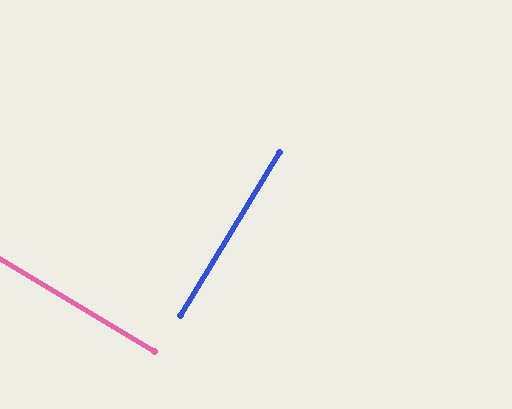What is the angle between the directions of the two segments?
Approximately 90 degrees.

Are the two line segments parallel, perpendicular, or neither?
Perpendicular — they meet at approximately 90°.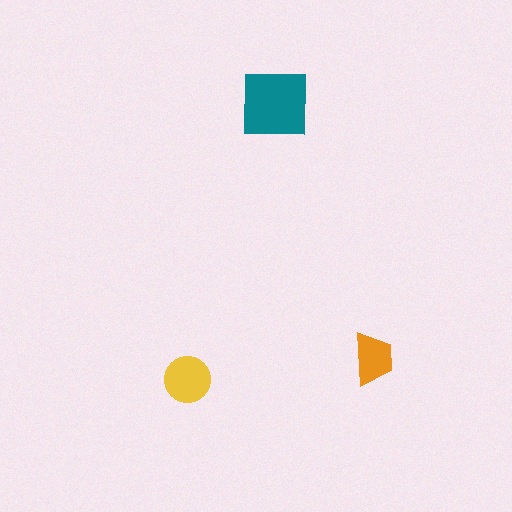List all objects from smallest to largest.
The orange trapezoid, the yellow circle, the teal square.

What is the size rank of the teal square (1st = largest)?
1st.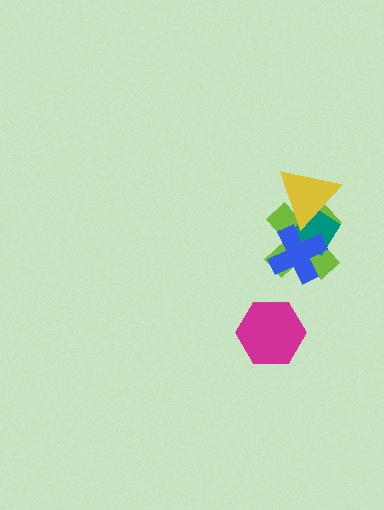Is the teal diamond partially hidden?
Yes, it is partially covered by another shape.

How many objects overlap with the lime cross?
3 objects overlap with the lime cross.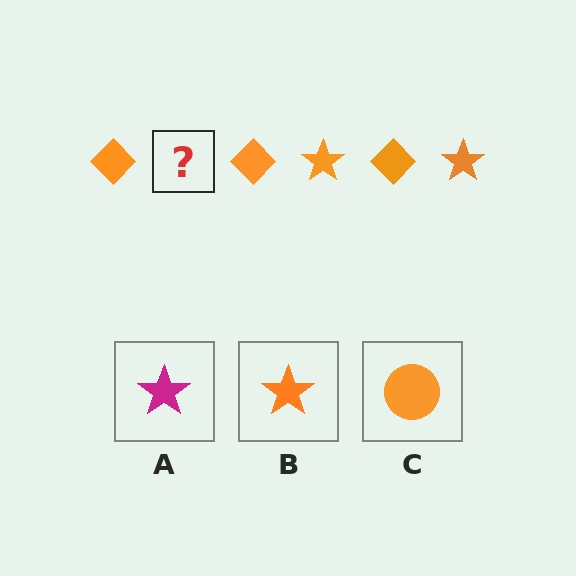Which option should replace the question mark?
Option B.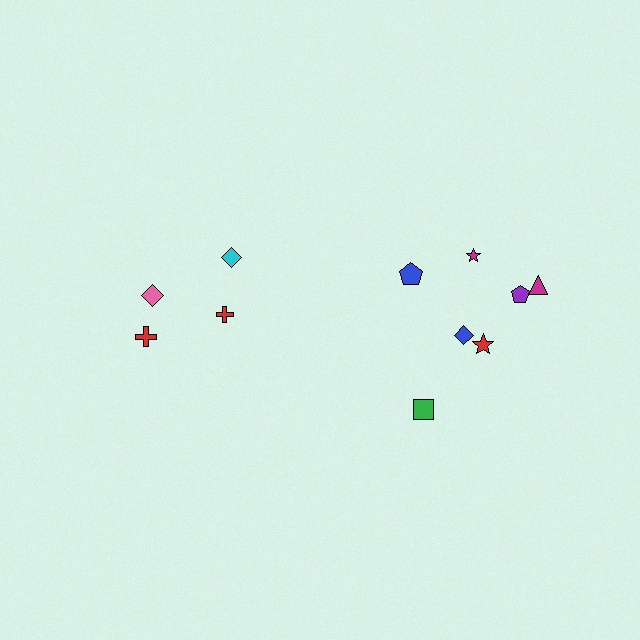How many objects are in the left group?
There are 4 objects.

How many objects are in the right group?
There are 7 objects.